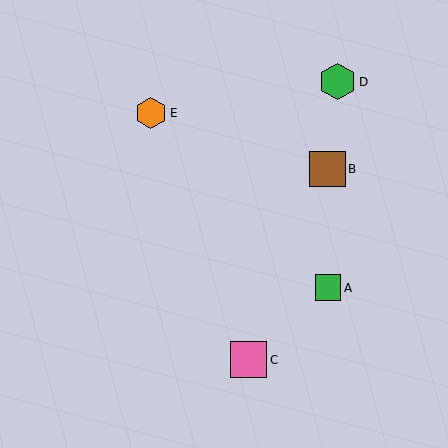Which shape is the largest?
The green hexagon (labeled D) is the largest.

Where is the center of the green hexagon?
The center of the green hexagon is at (337, 82).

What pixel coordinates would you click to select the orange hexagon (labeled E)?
Click at (151, 113) to select the orange hexagon E.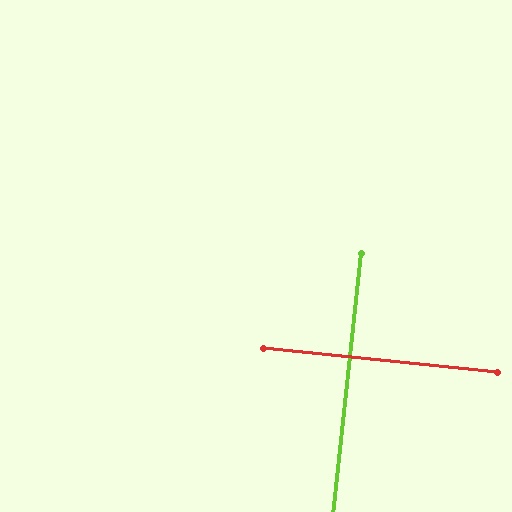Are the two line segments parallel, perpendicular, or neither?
Perpendicular — they meet at approximately 90°.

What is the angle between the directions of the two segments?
Approximately 90 degrees.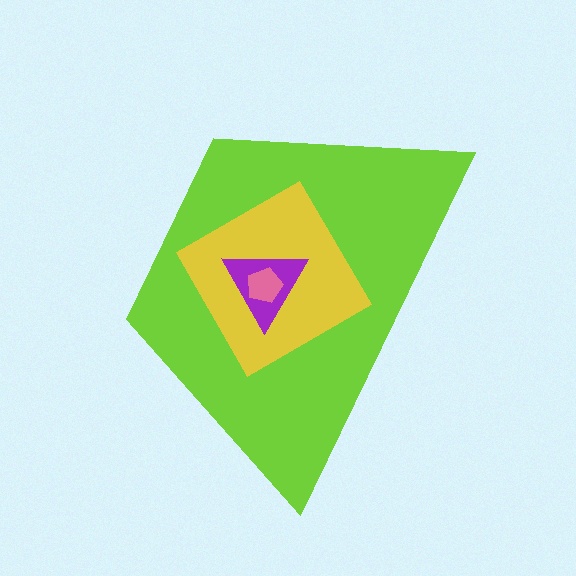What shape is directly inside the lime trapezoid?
The yellow diamond.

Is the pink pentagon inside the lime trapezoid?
Yes.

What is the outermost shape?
The lime trapezoid.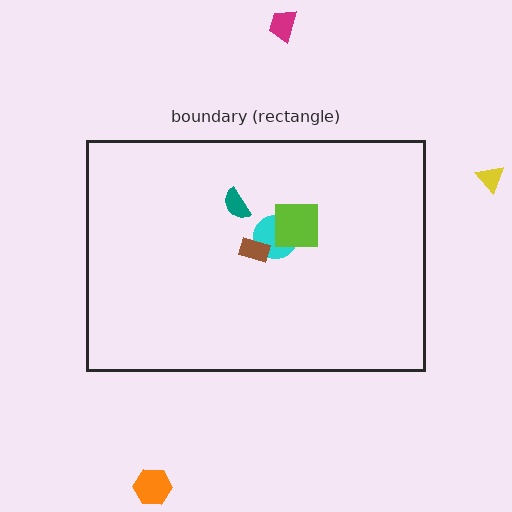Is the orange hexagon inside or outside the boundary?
Outside.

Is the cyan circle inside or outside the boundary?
Inside.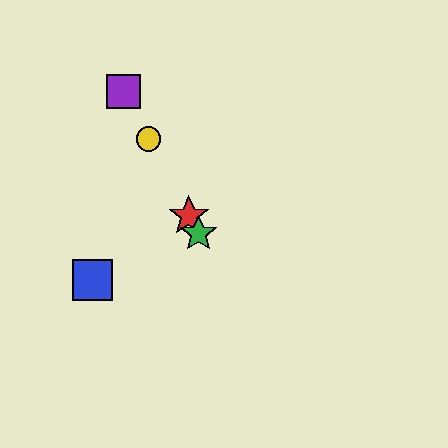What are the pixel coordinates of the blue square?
The blue square is at (92, 280).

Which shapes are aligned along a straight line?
The red star, the green star, the yellow circle, the purple square are aligned along a straight line.